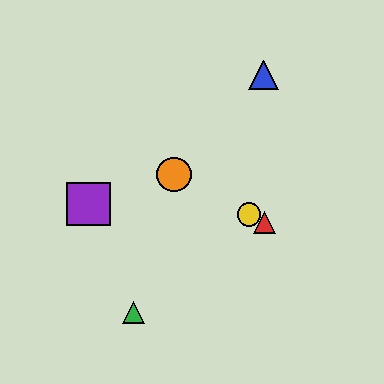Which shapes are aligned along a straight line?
The red triangle, the yellow circle, the orange circle are aligned along a straight line.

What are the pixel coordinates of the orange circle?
The orange circle is at (174, 175).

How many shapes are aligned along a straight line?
3 shapes (the red triangle, the yellow circle, the orange circle) are aligned along a straight line.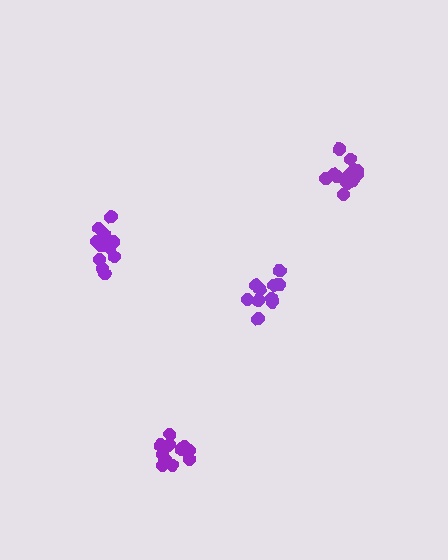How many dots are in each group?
Group 1: 14 dots, Group 2: 14 dots, Group 3: 11 dots, Group 4: 12 dots (51 total).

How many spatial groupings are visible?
There are 4 spatial groupings.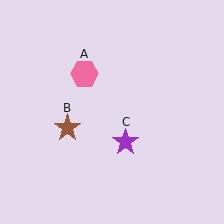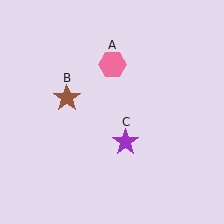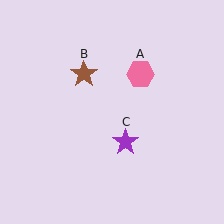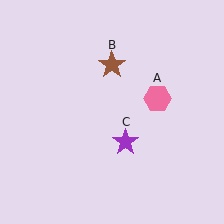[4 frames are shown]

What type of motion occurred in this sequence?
The pink hexagon (object A), brown star (object B) rotated clockwise around the center of the scene.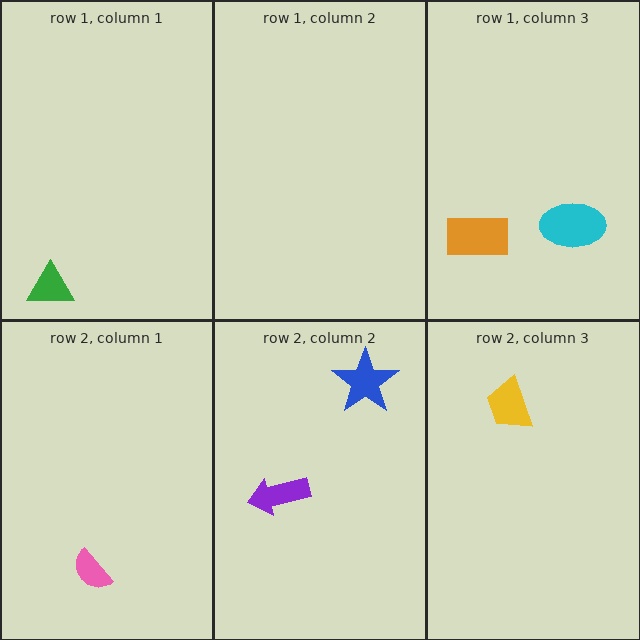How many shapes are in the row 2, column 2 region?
2.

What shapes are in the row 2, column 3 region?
The yellow trapezoid.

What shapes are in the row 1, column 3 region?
The orange rectangle, the cyan ellipse.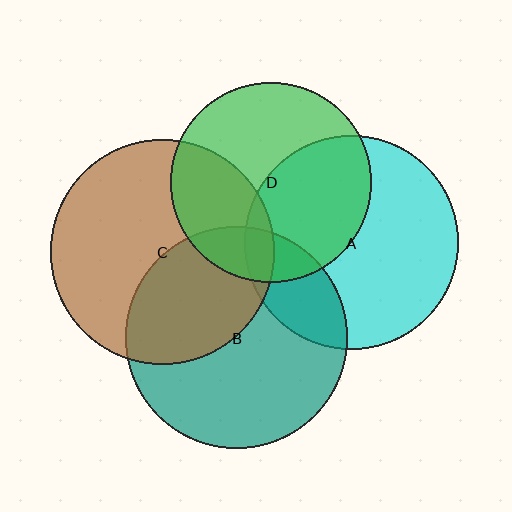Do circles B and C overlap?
Yes.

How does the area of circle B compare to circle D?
Approximately 1.2 times.